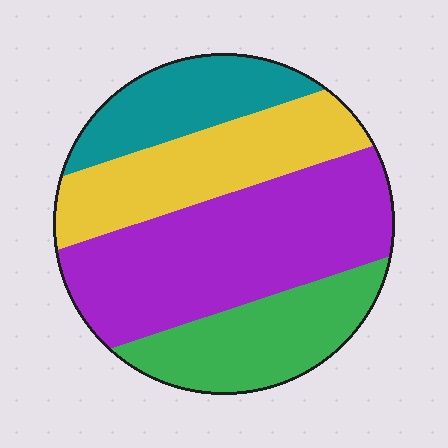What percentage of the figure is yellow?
Yellow takes up about one quarter (1/4) of the figure.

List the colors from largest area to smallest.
From largest to smallest: purple, yellow, green, teal.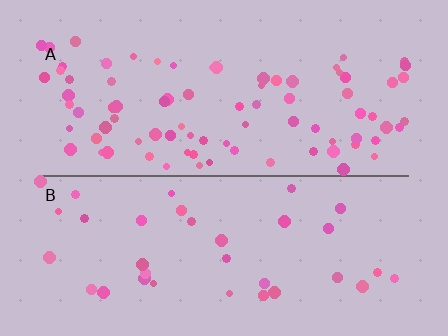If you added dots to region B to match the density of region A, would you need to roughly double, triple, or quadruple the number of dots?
Approximately double.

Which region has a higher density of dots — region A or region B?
A (the top).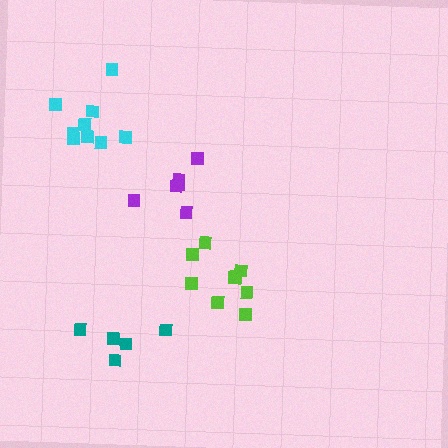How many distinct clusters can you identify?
There are 4 distinct clusters.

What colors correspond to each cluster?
The clusters are colored: teal, purple, lime, cyan.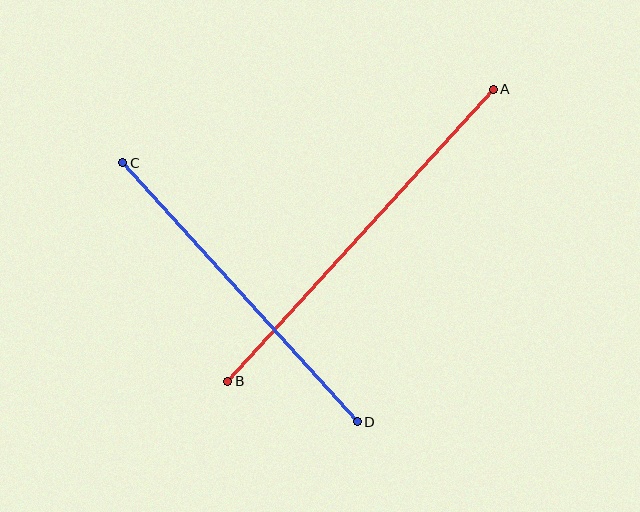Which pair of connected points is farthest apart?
Points A and B are farthest apart.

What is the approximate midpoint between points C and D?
The midpoint is at approximately (240, 292) pixels.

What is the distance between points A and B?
The distance is approximately 395 pixels.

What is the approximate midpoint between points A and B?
The midpoint is at approximately (360, 235) pixels.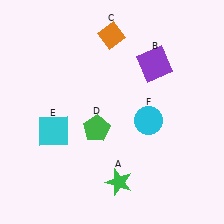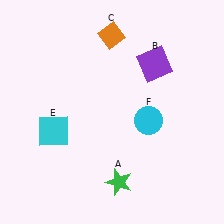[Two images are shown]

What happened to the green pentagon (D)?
The green pentagon (D) was removed in Image 2. It was in the bottom-left area of Image 1.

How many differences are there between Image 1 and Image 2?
There is 1 difference between the two images.